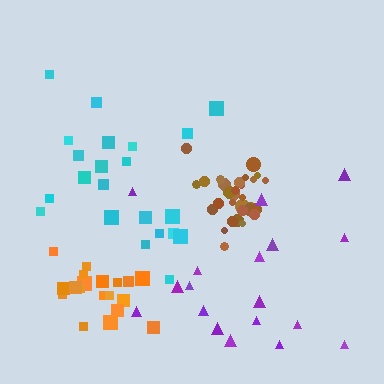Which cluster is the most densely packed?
Brown.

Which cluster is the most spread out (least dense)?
Purple.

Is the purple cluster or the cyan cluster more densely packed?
Cyan.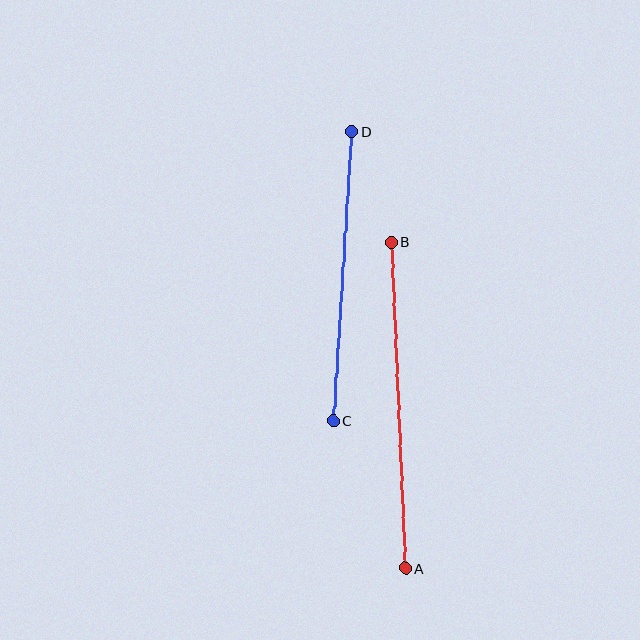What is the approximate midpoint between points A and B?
The midpoint is at approximately (398, 405) pixels.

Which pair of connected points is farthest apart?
Points A and B are farthest apart.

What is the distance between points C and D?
The distance is approximately 289 pixels.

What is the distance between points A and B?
The distance is approximately 326 pixels.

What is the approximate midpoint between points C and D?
The midpoint is at approximately (343, 276) pixels.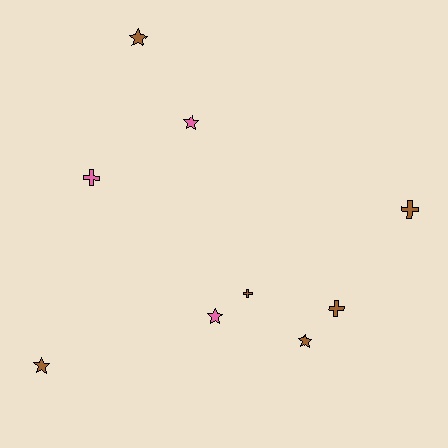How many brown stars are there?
There are 3 brown stars.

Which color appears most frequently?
Brown, with 6 objects.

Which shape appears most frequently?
Star, with 5 objects.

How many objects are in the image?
There are 9 objects.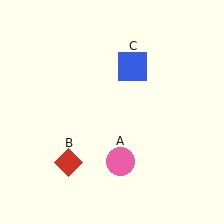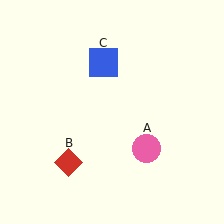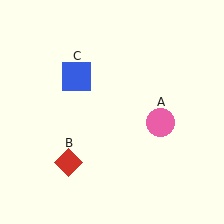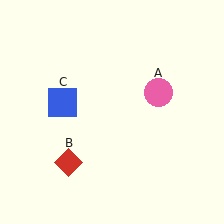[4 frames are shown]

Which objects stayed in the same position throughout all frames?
Red diamond (object B) remained stationary.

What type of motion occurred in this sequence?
The pink circle (object A), blue square (object C) rotated counterclockwise around the center of the scene.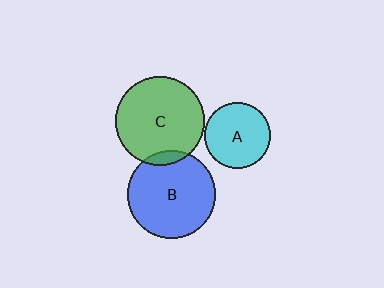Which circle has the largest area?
Circle C (green).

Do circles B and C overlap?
Yes.